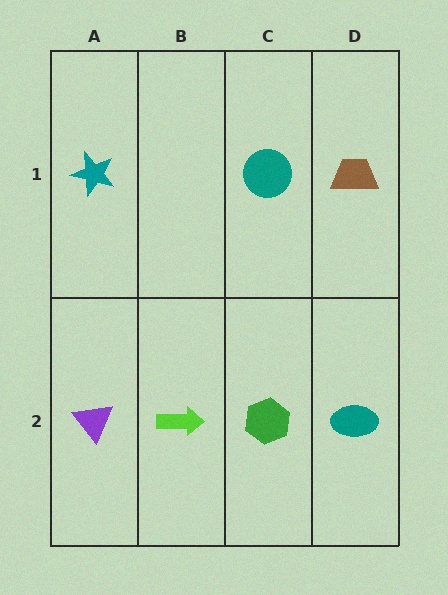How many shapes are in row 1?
3 shapes.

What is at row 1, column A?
A teal star.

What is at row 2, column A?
A purple triangle.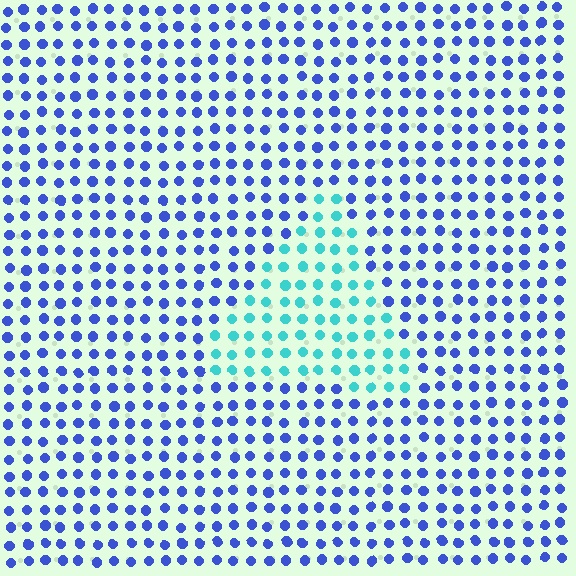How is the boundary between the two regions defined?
The boundary is defined purely by a slight shift in hue (about 53 degrees). Spacing, size, and orientation are identical on both sides.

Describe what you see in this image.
The image is filled with small blue elements in a uniform arrangement. A triangle-shaped region is visible where the elements are tinted to a slightly different hue, forming a subtle color boundary.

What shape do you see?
I see a triangle.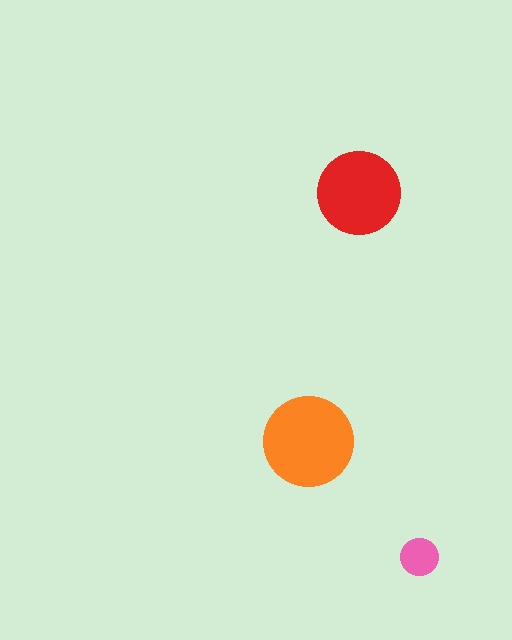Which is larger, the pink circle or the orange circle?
The orange one.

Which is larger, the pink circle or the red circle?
The red one.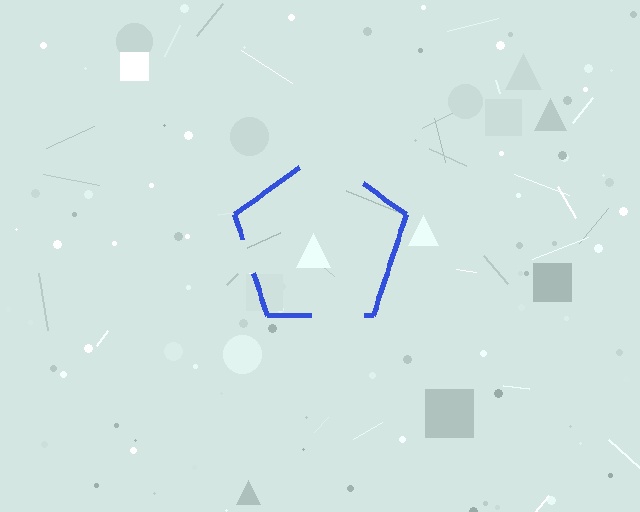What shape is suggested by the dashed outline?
The dashed outline suggests a pentagon.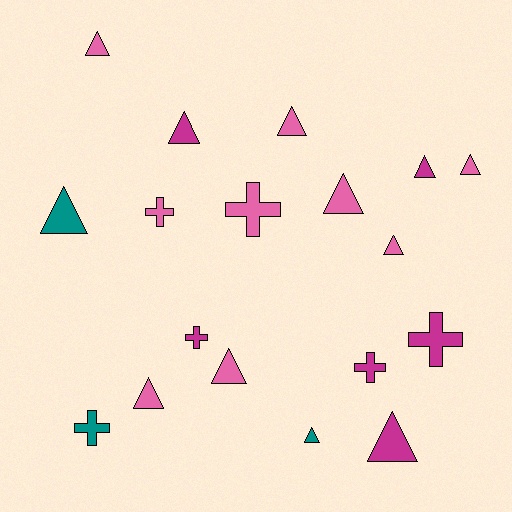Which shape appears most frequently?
Triangle, with 12 objects.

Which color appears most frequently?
Pink, with 9 objects.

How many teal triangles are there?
There are 2 teal triangles.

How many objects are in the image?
There are 18 objects.